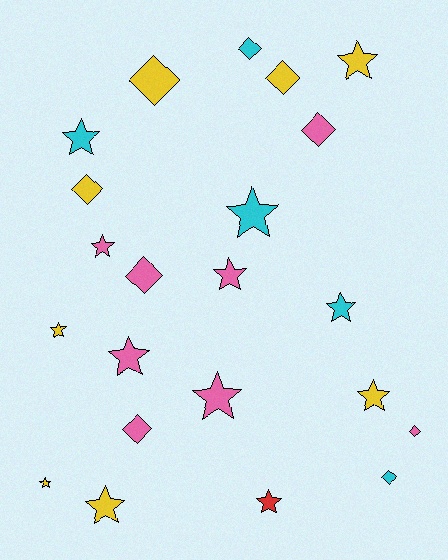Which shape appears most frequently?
Star, with 13 objects.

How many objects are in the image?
There are 22 objects.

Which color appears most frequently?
Yellow, with 8 objects.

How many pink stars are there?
There are 4 pink stars.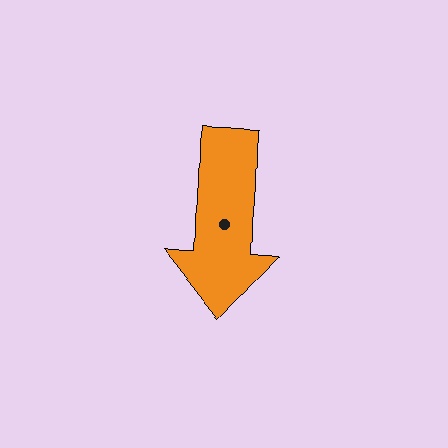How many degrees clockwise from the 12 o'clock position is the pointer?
Approximately 183 degrees.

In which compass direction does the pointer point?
South.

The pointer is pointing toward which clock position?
Roughly 6 o'clock.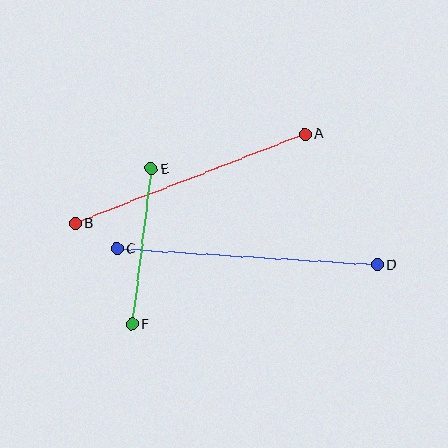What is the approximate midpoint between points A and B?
The midpoint is at approximately (190, 179) pixels.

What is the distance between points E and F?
The distance is approximately 157 pixels.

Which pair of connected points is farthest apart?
Points C and D are farthest apart.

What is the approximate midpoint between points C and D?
The midpoint is at approximately (247, 257) pixels.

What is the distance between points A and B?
The distance is approximately 246 pixels.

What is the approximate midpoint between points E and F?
The midpoint is at approximately (142, 246) pixels.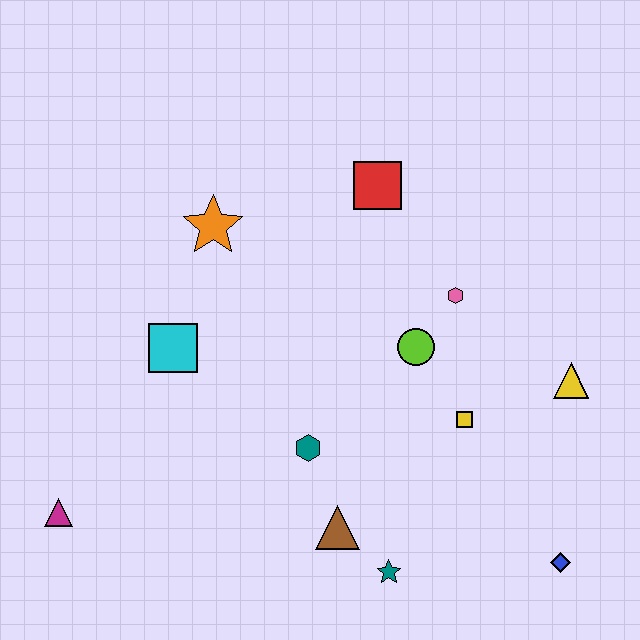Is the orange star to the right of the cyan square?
Yes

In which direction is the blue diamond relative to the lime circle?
The blue diamond is below the lime circle.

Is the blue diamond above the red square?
No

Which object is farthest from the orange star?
The blue diamond is farthest from the orange star.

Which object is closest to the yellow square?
The lime circle is closest to the yellow square.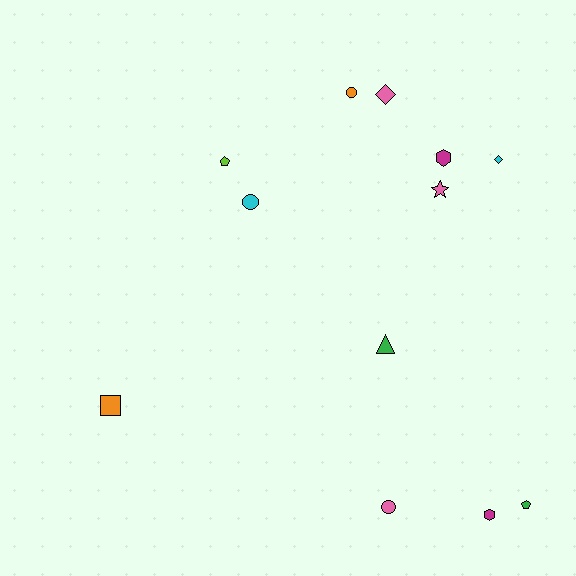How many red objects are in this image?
There are no red objects.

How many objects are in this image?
There are 12 objects.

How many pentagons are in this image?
There are 2 pentagons.